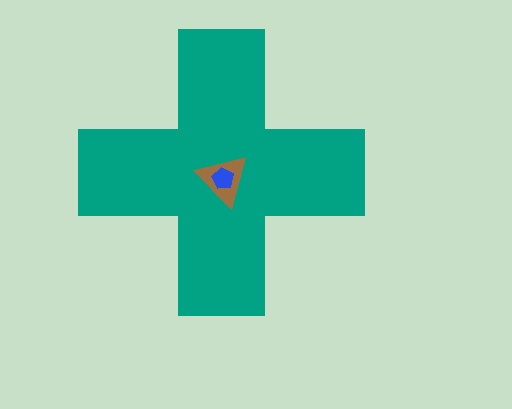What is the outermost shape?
The teal cross.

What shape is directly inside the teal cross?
The brown triangle.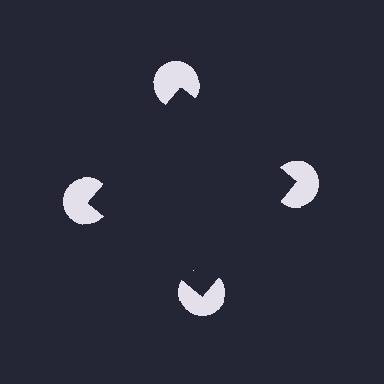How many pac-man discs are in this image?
There are 4 — one at each vertex of the illusory square.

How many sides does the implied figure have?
4 sides.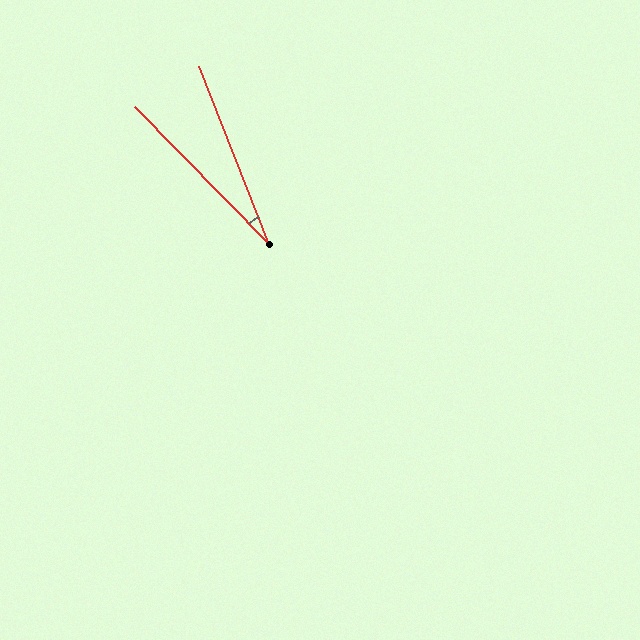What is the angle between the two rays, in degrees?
Approximately 23 degrees.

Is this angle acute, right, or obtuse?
It is acute.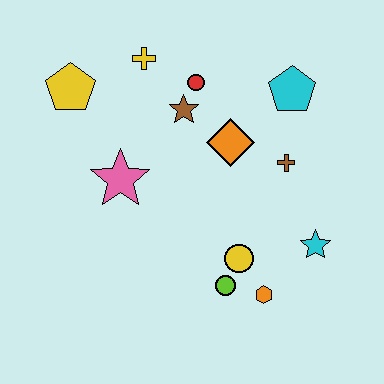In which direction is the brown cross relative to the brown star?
The brown cross is to the right of the brown star.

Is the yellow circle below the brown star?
Yes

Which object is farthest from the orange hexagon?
The yellow pentagon is farthest from the orange hexagon.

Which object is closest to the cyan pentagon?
The brown cross is closest to the cyan pentagon.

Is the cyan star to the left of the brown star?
No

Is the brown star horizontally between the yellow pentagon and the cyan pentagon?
Yes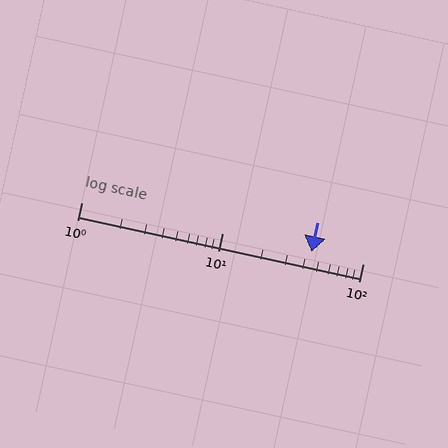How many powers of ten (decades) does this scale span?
The scale spans 2 decades, from 1 to 100.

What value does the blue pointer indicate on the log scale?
The pointer indicates approximately 43.